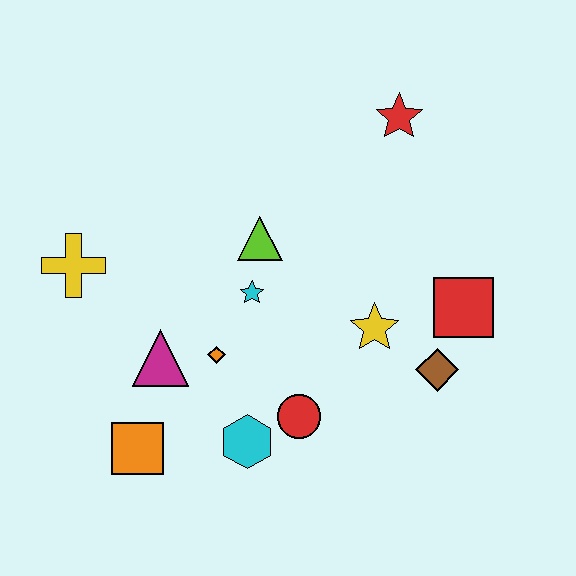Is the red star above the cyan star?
Yes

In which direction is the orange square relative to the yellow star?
The orange square is to the left of the yellow star.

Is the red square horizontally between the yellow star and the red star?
No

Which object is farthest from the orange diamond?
The red star is farthest from the orange diamond.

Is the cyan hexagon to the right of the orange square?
Yes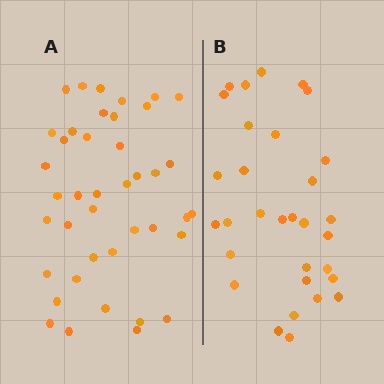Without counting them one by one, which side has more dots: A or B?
Region A (the left region) has more dots.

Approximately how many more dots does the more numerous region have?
Region A has roughly 10 or so more dots than region B.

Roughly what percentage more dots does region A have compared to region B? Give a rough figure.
About 30% more.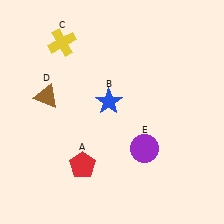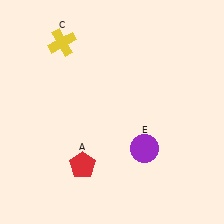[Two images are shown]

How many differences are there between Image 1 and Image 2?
There are 2 differences between the two images.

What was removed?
The blue star (B), the brown triangle (D) were removed in Image 2.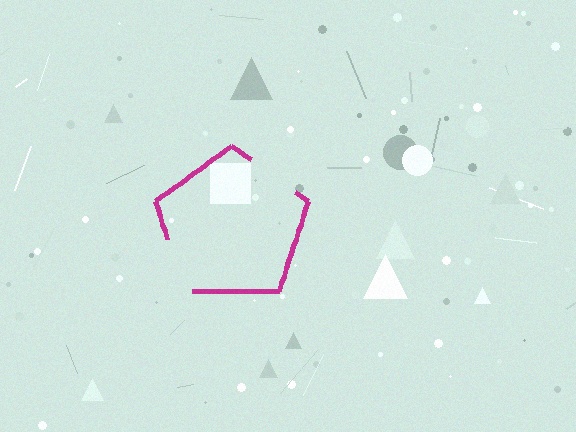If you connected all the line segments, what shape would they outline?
They would outline a pentagon.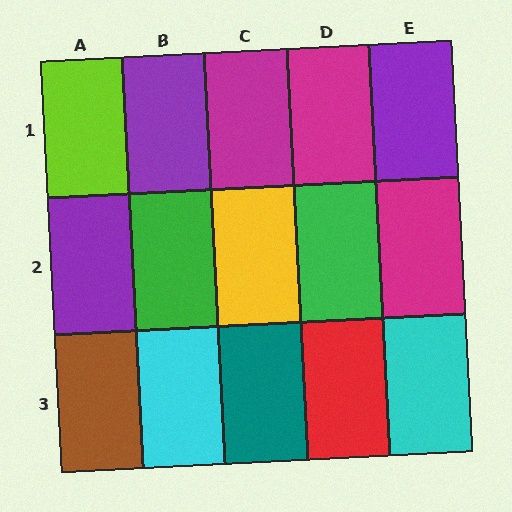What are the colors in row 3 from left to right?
Brown, cyan, teal, red, cyan.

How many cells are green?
2 cells are green.